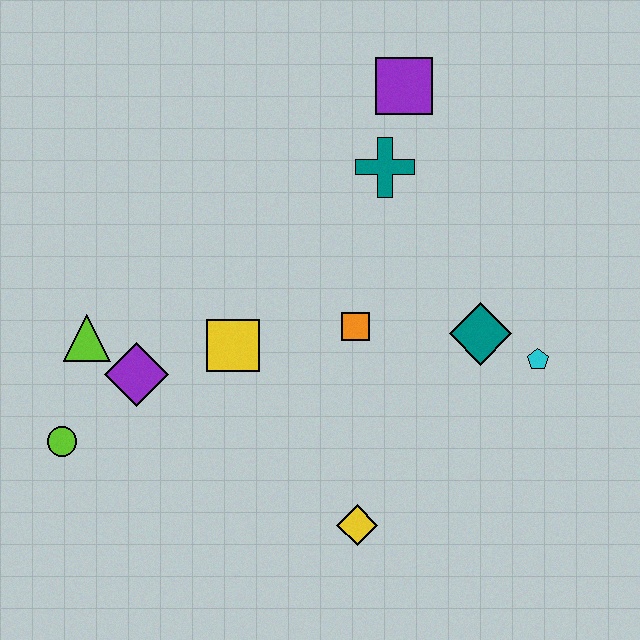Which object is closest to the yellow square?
The purple diamond is closest to the yellow square.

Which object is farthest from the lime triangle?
The cyan pentagon is farthest from the lime triangle.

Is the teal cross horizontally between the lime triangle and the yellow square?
No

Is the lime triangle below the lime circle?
No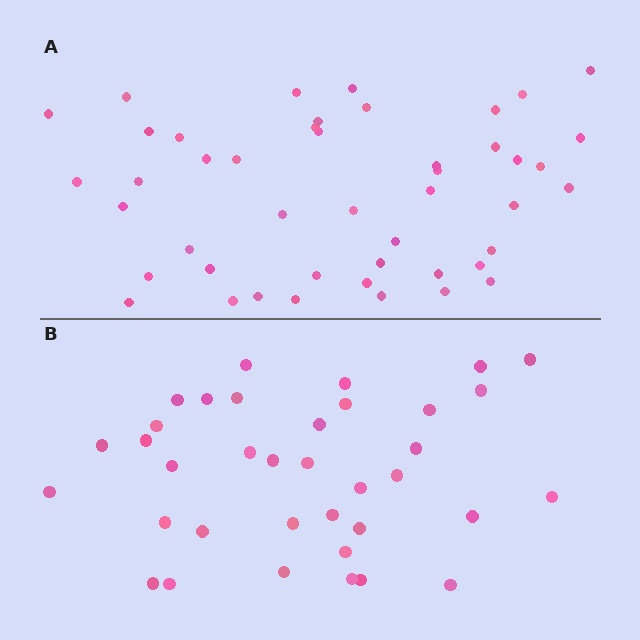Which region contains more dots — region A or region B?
Region A (the top region) has more dots.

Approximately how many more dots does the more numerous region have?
Region A has roughly 10 or so more dots than region B.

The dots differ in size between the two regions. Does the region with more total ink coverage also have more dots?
No. Region B has more total ink coverage because its dots are larger, but region A actually contains more individual dots. Total area can be misleading — the number of items is what matters here.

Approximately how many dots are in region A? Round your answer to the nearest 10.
About 50 dots. (The exact count is 46, which rounds to 50.)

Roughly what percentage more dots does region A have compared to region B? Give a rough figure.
About 30% more.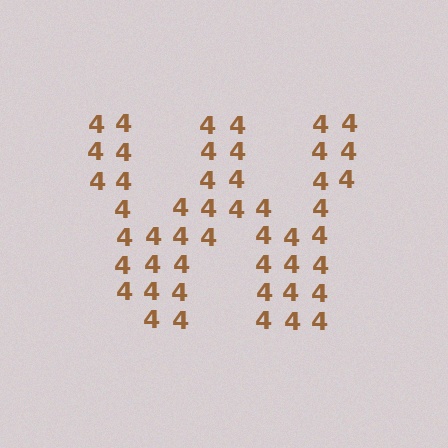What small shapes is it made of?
It is made of small digit 4's.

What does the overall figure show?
The overall figure shows the letter W.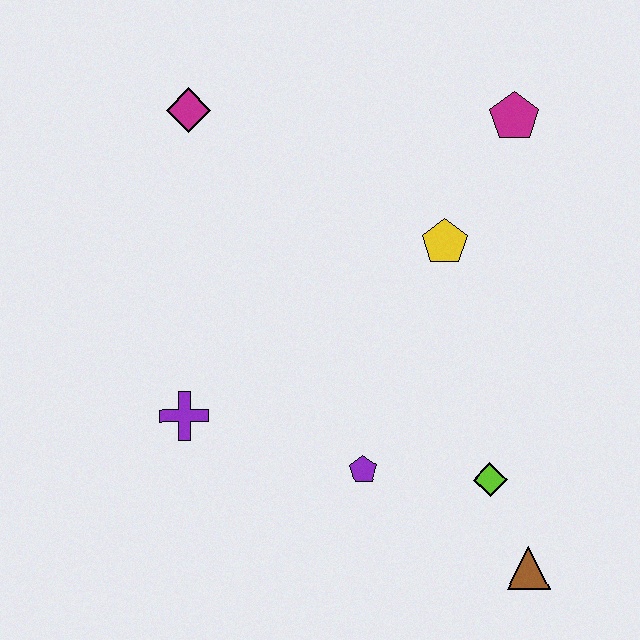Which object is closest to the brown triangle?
The lime diamond is closest to the brown triangle.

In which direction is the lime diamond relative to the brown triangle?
The lime diamond is above the brown triangle.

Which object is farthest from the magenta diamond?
The brown triangle is farthest from the magenta diamond.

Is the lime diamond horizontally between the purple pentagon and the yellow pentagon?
No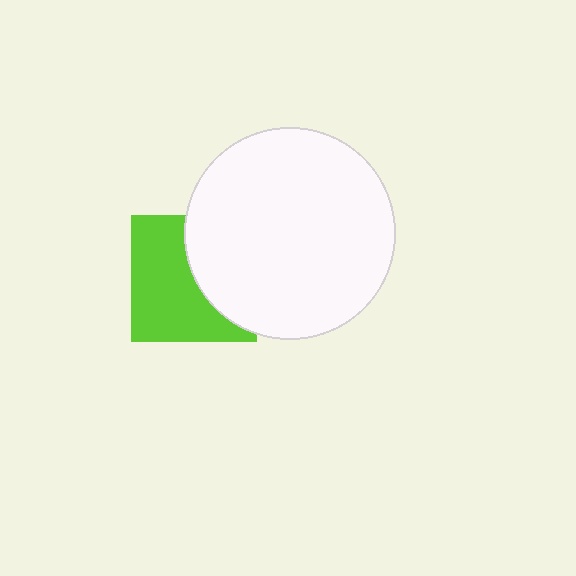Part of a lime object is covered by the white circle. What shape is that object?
It is a square.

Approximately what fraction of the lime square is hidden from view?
Roughly 43% of the lime square is hidden behind the white circle.